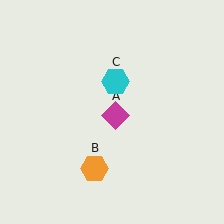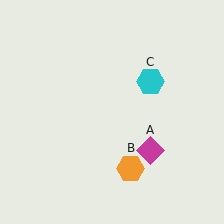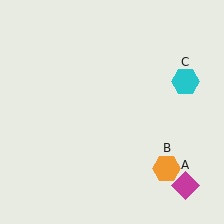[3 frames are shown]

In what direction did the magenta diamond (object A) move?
The magenta diamond (object A) moved down and to the right.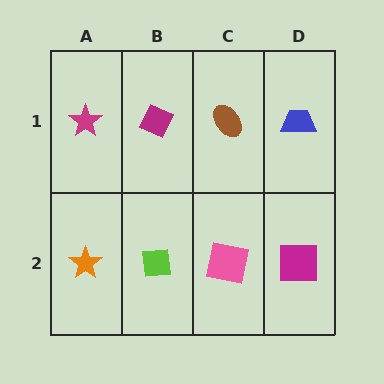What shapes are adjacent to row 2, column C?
A brown ellipse (row 1, column C), a lime square (row 2, column B), a magenta square (row 2, column D).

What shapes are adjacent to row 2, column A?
A magenta star (row 1, column A), a lime square (row 2, column B).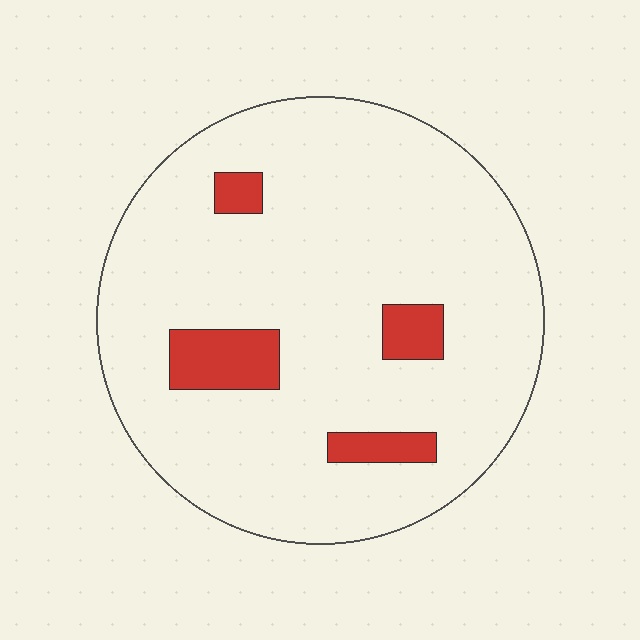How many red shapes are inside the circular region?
4.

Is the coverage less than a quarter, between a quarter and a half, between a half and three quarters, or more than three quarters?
Less than a quarter.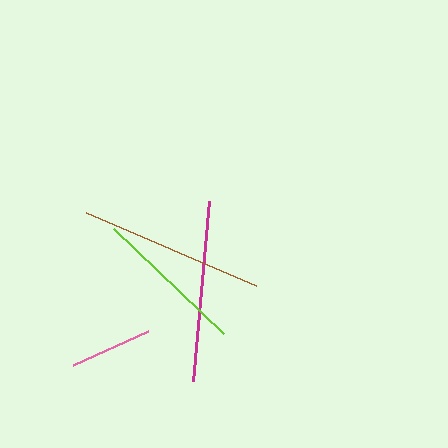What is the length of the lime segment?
The lime segment is approximately 152 pixels long.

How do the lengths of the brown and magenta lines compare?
The brown and magenta lines are approximately the same length.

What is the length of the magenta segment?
The magenta segment is approximately 181 pixels long.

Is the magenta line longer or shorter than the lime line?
The magenta line is longer than the lime line.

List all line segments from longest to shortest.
From longest to shortest: brown, magenta, lime, pink.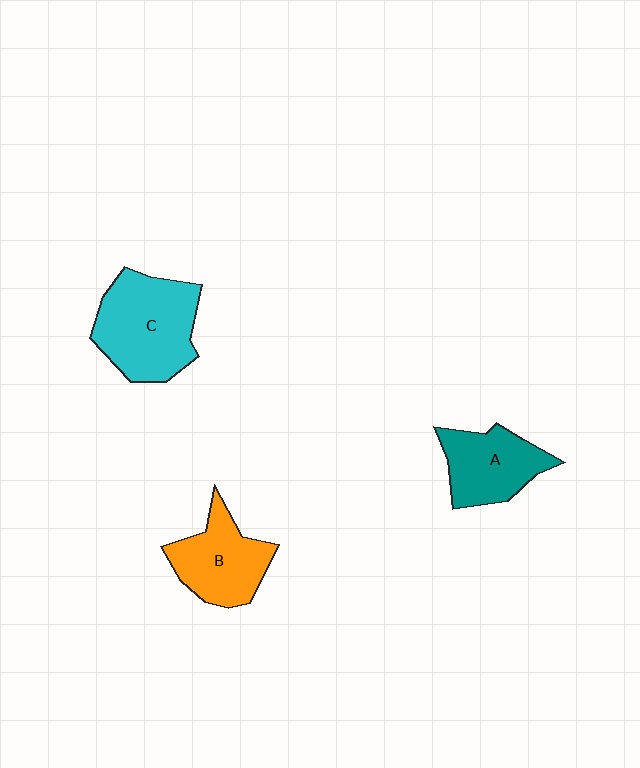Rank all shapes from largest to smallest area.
From largest to smallest: C (cyan), B (orange), A (teal).